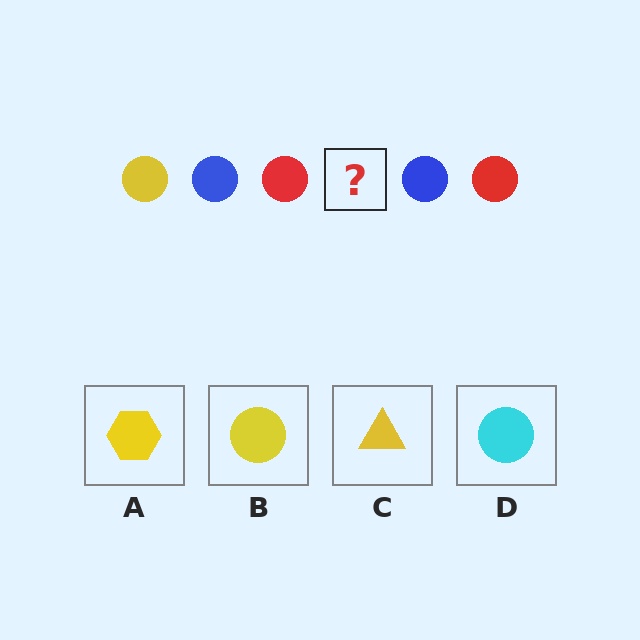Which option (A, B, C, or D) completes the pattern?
B.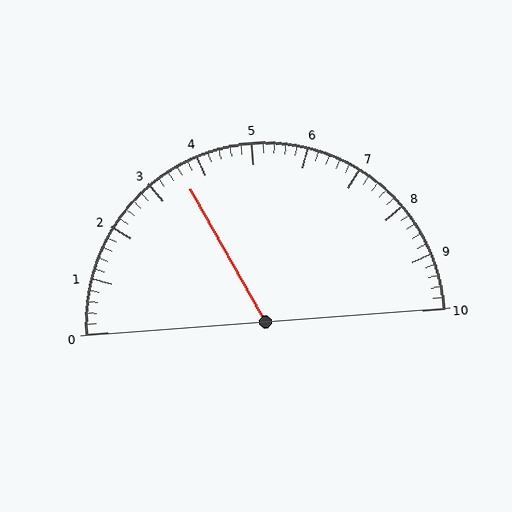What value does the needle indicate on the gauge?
The needle indicates approximately 3.6.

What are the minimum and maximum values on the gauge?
The gauge ranges from 0 to 10.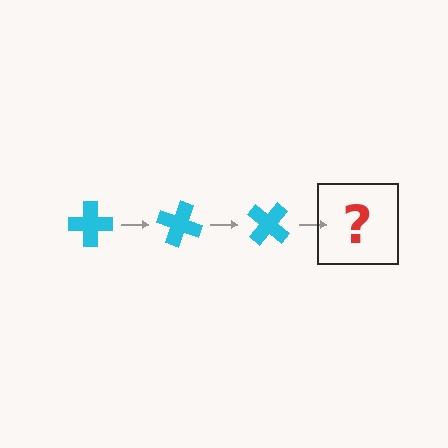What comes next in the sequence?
The next element should be a cyan cross rotated 60 degrees.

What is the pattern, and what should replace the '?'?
The pattern is that the cross rotates 20 degrees each step. The '?' should be a cyan cross rotated 60 degrees.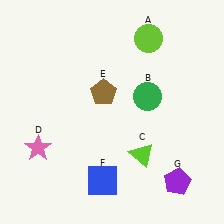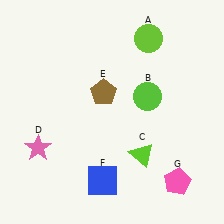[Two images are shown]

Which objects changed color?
B changed from green to lime. G changed from purple to pink.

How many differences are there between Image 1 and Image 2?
There are 2 differences between the two images.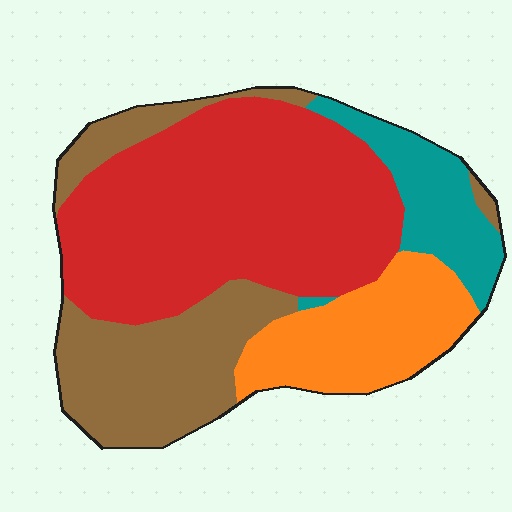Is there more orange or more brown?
Brown.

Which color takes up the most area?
Red, at roughly 45%.